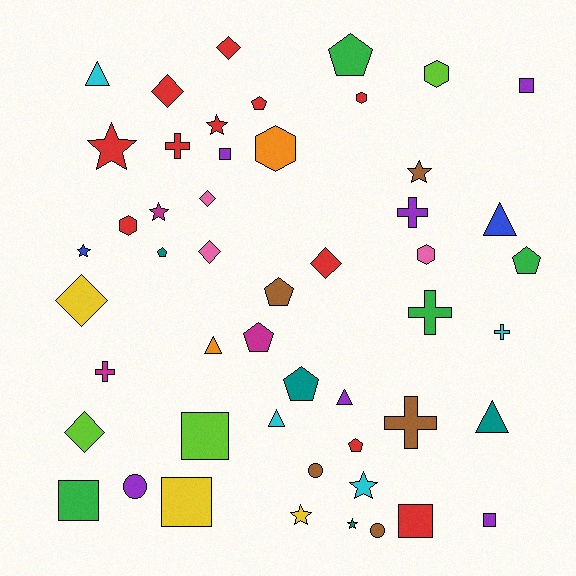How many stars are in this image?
There are 8 stars.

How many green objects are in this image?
There are 4 green objects.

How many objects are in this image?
There are 50 objects.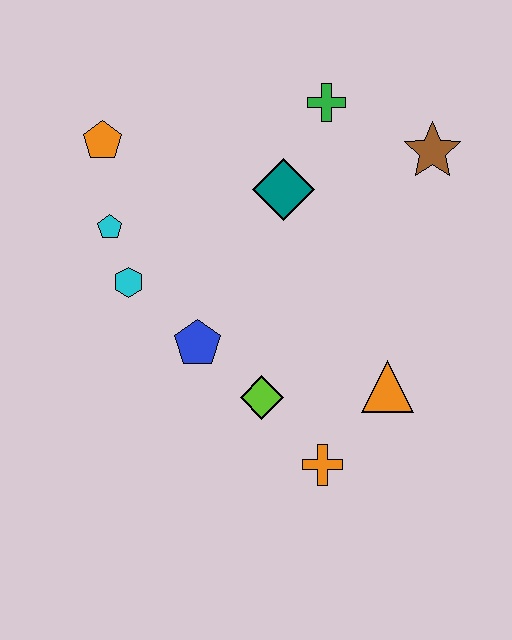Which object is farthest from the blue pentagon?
The brown star is farthest from the blue pentagon.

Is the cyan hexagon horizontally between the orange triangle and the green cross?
No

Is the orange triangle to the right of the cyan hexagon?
Yes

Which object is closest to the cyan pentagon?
The cyan hexagon is closest to the cyan pentagon.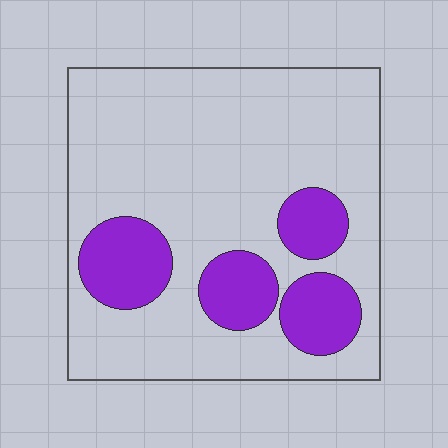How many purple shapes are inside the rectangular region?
4.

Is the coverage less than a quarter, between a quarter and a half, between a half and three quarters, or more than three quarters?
Less than a quarter.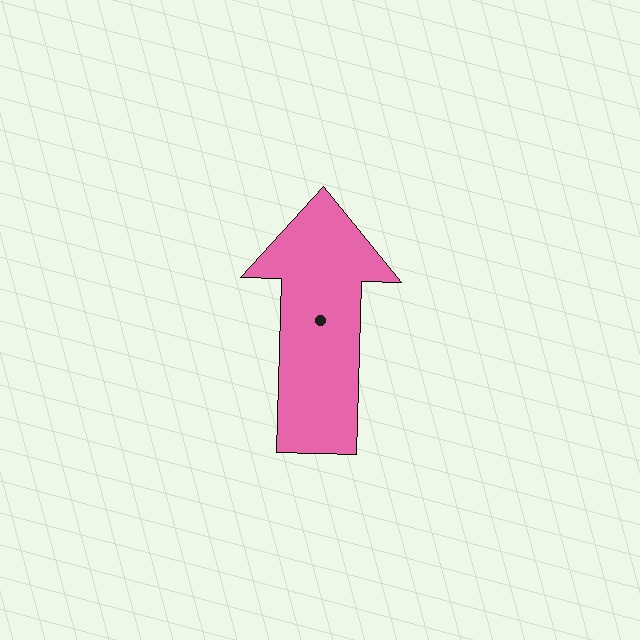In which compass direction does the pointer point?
North.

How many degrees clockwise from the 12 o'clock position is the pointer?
Approximately 2 degrees.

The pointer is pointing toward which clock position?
Roughly 12 o'clock.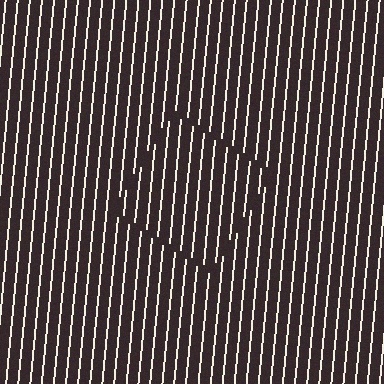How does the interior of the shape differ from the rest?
The interior of the shape contains the same grating, shifted by half a period — the contour is defined by the phase discontinuity where line-ends from the inner and outer gratings abut.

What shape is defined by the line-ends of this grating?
An illusory square. The interior of the shape contains the same grating, shifted by half a period — the contour is defined by the phase discontinuity where line-ends from the inner and outer gratings abut.